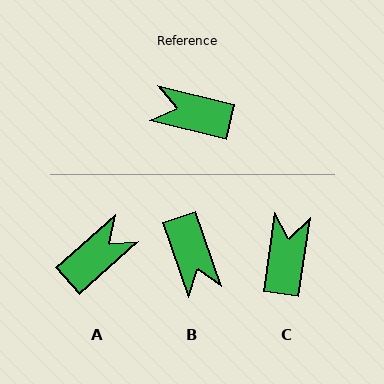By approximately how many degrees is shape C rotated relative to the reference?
Approximately 85 degrees clockwise.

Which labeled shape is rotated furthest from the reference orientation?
A, about 125 degrees away.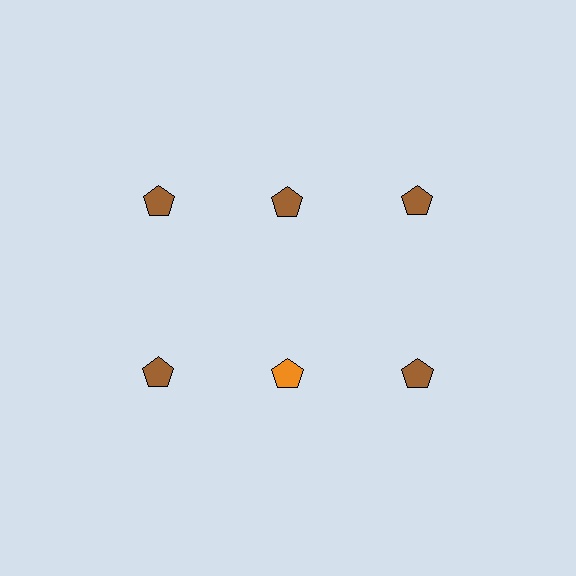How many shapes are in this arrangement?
There are 6 shapes arranged in a grid pattern.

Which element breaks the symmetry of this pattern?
The orange pentagon in the second row, second from left column breaks the symmetry. All other shapes are brown pentagons.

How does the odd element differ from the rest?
It has a different color: orange instead of brown.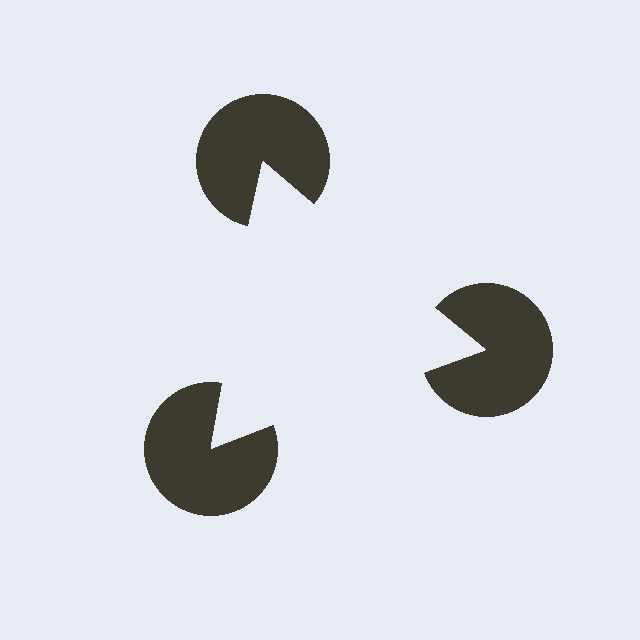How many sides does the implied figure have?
3 sides.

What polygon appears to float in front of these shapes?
An illusory triangle — its edges are inferred from the aligned wedge cuts in the pac-man discs, not physically drawn.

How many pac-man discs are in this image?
There are 3 — one at each vertex of the illusory triangle.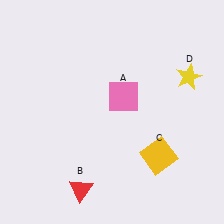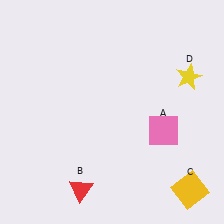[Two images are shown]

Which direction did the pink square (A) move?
The pink square (A) moved right.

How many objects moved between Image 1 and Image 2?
2 objects moved between the two images.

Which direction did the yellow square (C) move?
The yellow square (C) moved down.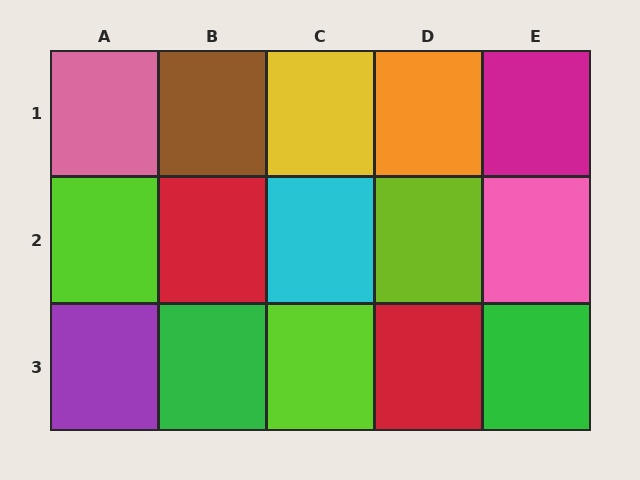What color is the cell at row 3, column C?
Lime.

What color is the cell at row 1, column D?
Orange.